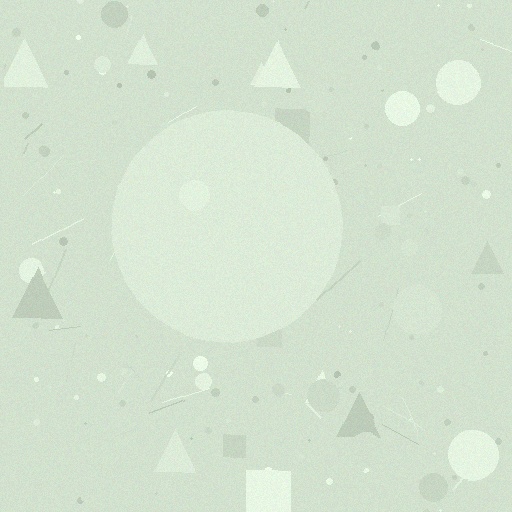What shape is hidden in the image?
A circle is hidden in the image.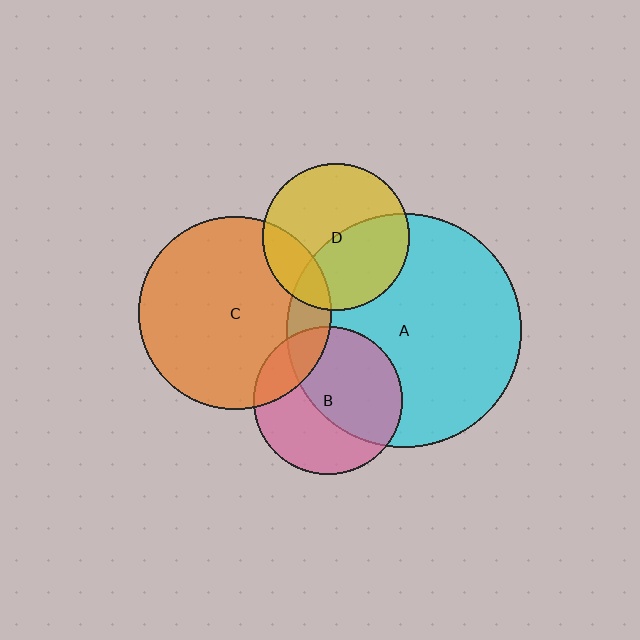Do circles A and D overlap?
Yes.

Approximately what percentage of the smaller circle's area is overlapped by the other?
Approximately 45%.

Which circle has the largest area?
Circle A (cyan).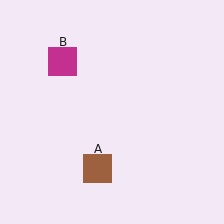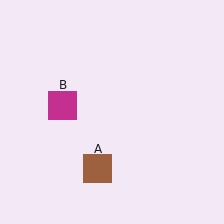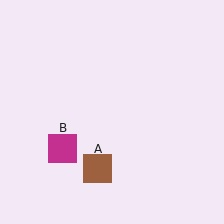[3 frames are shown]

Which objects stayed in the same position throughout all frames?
Brown square (object A) remained stationary.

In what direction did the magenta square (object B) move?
The magenta square (object B) moved down.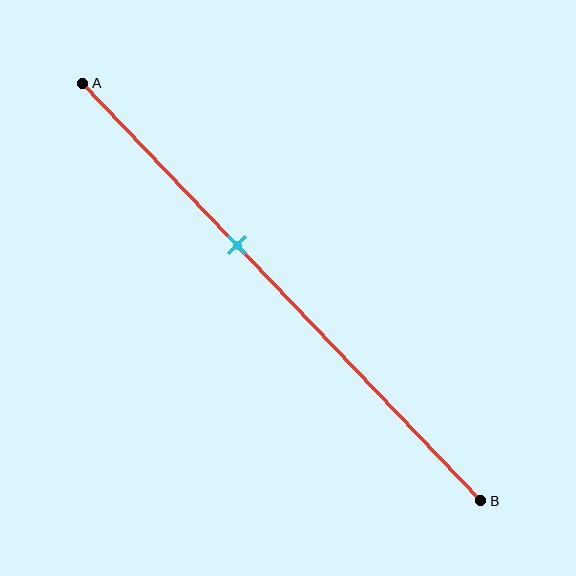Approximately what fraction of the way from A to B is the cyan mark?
The cyan mark is approximately 40% of the way from A to B.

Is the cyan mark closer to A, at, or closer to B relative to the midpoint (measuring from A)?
The cyan mark is closer to point A than the midpoint of segment AB.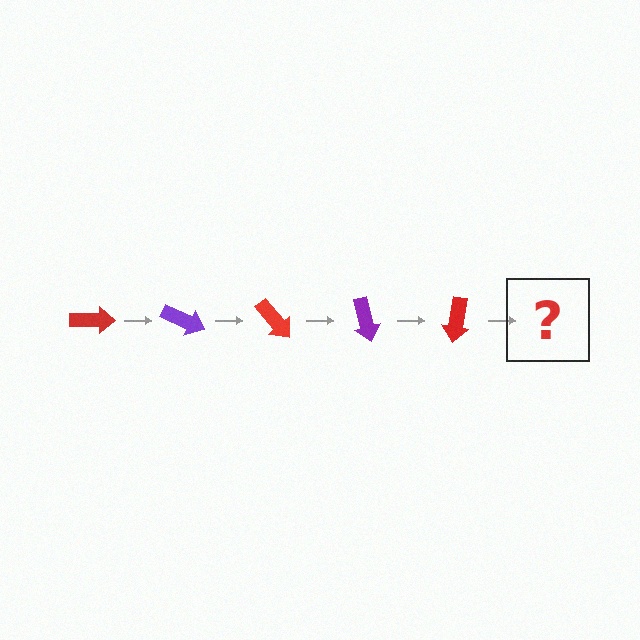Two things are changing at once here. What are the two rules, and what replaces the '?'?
The two rules are that it rotates 25 degrees each step and the color cycles through red and purple. The '?' should be a purple arrow, rotated 125 degrees from the start.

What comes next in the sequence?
The next element should be a purple arrow, rotated 125 degrees from the start.